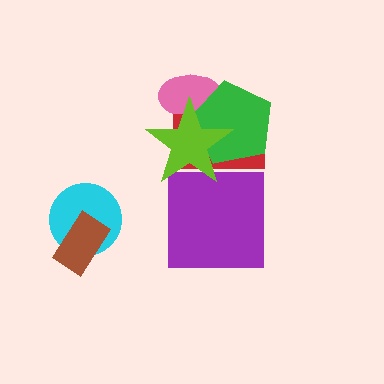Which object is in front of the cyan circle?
The brown rectangle is in front of the cyan circle.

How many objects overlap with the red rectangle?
4 objects overlap with the red rectangle.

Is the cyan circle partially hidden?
Yes, it is partially covered by another shape.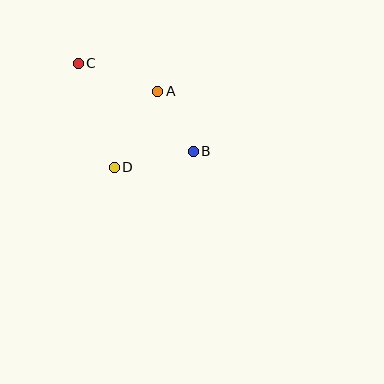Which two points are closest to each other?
Points A and B are closest to each other.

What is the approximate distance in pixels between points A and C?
The distance between A and C is approximately 84 pixels.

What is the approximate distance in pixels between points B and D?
The distance between B and D is approximately 81 pixels.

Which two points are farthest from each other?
Points B and C are farthest from each other.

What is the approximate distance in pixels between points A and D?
The distance between A and D is approximately 88 pixels.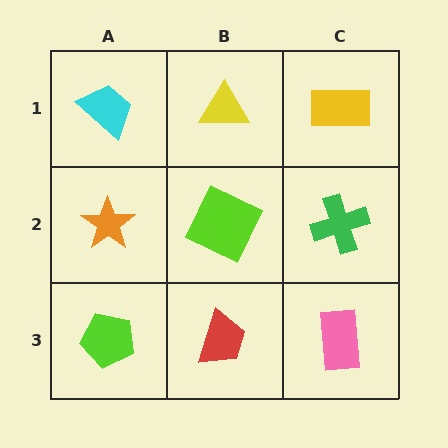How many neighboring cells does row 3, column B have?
3.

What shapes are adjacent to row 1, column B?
A lime square (row 2, column B), a cyan trapezoid (row 1, column A), a yellow rectangle (row 1, column C).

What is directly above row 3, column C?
A green cross.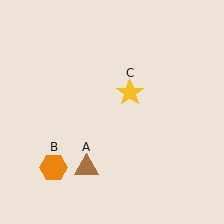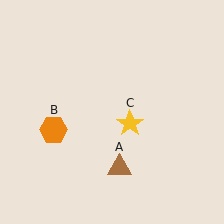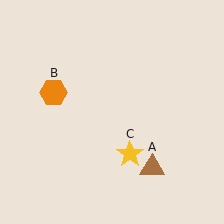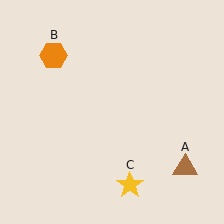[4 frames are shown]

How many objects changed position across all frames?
3 objects changed position: brown triangle (object A), orange hexagon (object B), yellow star (object C).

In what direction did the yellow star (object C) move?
The yellow star (object C) moved down.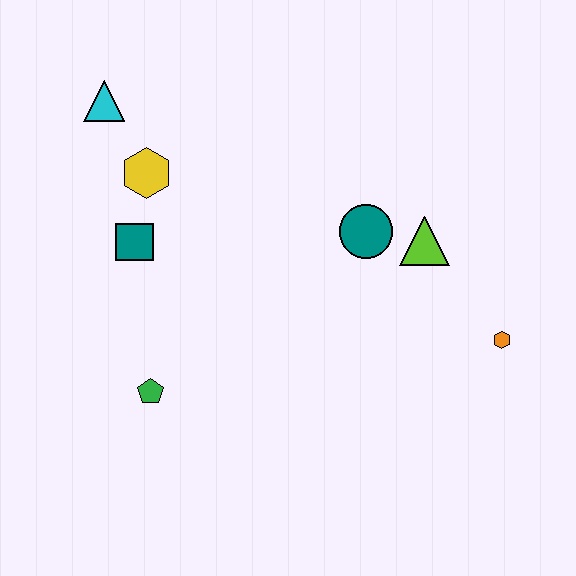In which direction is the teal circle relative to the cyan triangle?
The teal circle is to the right of the cyan triangle.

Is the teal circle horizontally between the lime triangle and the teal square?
Yes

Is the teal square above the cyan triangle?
No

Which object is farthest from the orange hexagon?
The cyan triangle is farthest from the orange hexagon.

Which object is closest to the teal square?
The yellow hexagon is closest to the teal square.